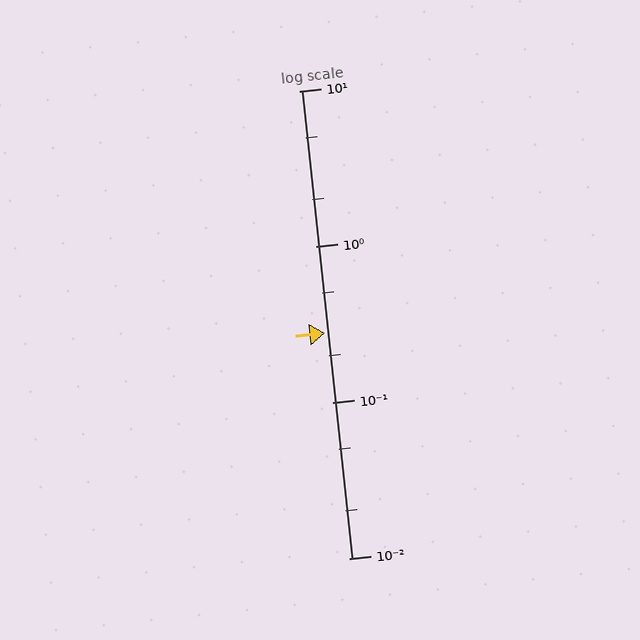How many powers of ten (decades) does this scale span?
The scale spans 3 decades, from 0.01 to 10.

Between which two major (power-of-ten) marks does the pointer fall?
The pointer is between 0.1 and 1.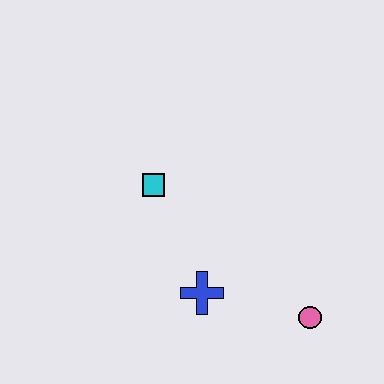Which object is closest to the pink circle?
The blue cross is closest to the pink circle.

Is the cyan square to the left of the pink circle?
Yes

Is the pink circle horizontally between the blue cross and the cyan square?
No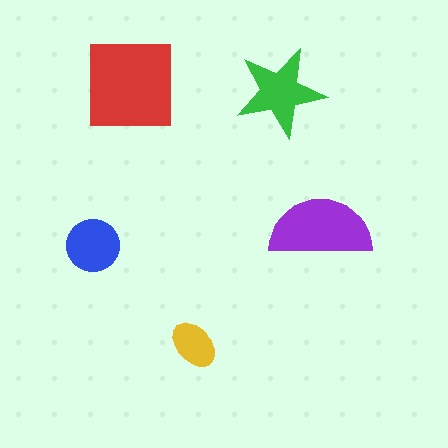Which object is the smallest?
The yellow ellipse.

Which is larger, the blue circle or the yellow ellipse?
The blue circle.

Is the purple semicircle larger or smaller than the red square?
Smaller.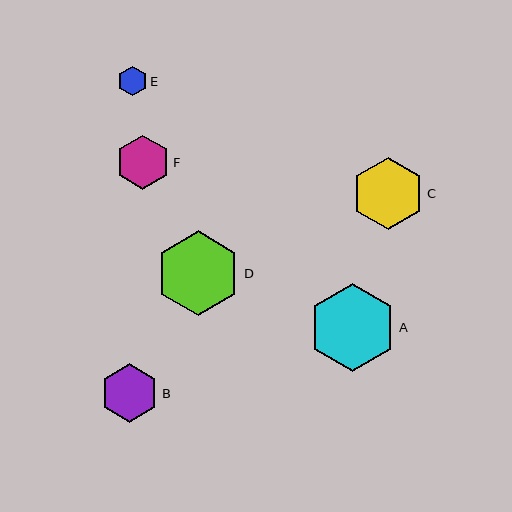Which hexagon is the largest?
Hexagon A is the largest with a size of approximately 88 pixels.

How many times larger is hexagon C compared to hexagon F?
Hexagon C is approximately 1.3 times the size of hexagon F.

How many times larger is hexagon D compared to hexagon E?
Hexagon D is approximately 2.9 times the size of hexagon E.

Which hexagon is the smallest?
Hexagon E is the smallest with a size of approximately 30 pixels.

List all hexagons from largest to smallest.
From largest to smallest: A, D, C, B, F, E.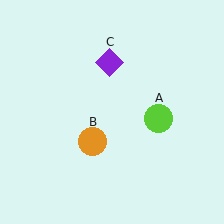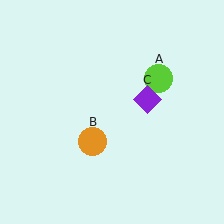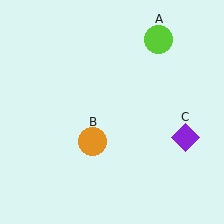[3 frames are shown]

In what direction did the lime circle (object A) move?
The lime circle (object A) moved up.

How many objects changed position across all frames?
2 objects changed position: lime circle (object A), purple diamond (object C).